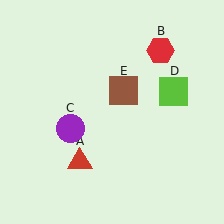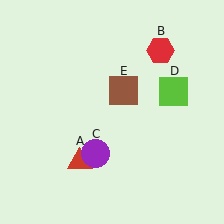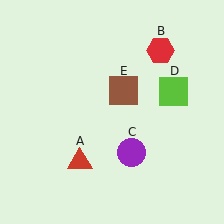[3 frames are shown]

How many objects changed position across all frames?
1 object changed position: purple circle (object C).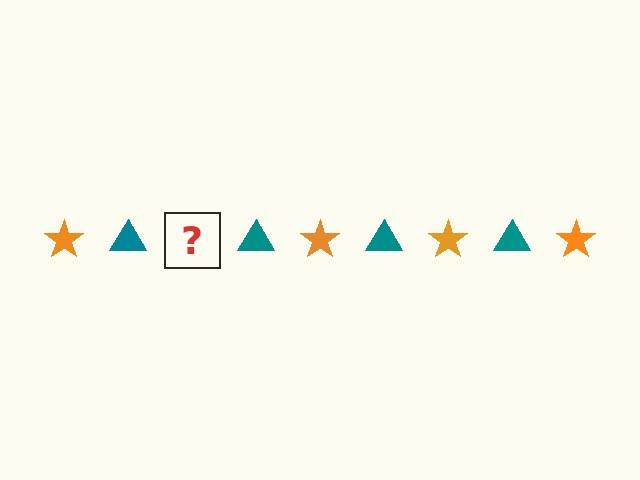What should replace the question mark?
The question mark should be replaced with an orange star.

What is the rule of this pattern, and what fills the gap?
The rule is that the pattern alternates between orange star and teal triangle. The gap should be filled with an orange star.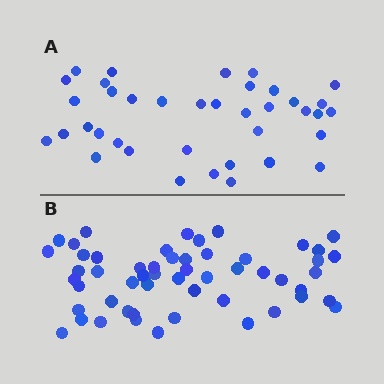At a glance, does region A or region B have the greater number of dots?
Region B (the bottom region) has more dots.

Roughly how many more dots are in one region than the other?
Region B has approximately 15 more dots than region A.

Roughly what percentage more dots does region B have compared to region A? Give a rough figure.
About 40% more.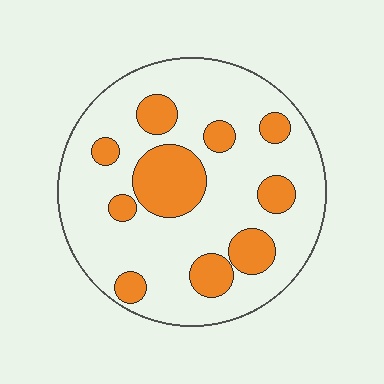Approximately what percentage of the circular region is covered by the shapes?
Approximately 25%.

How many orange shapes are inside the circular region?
10.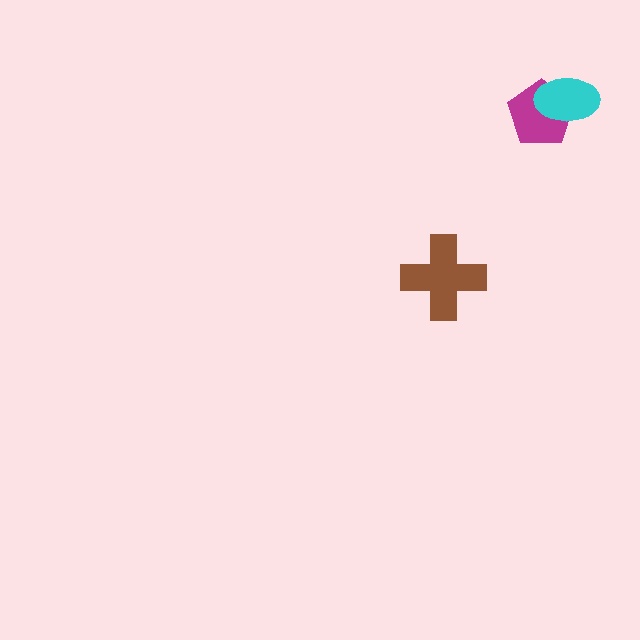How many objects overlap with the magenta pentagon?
1 object overlaps with the magenta pentagon.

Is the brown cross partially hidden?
No, no other shape covers it.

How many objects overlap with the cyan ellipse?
1 object overlaps with the cyan ellipse.